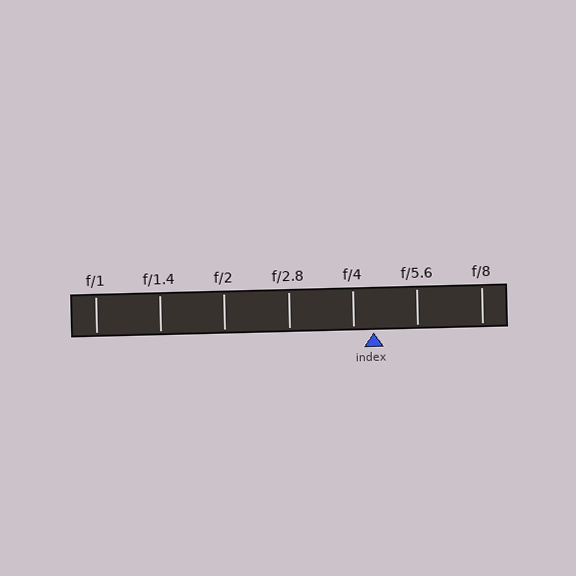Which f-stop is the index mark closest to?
The index mark is closest to f/4.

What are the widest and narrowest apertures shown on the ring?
The widest aperture shown is f/1 and the narrowest is f/8.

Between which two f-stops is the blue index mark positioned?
The index mark is between f/4 and f/5.6.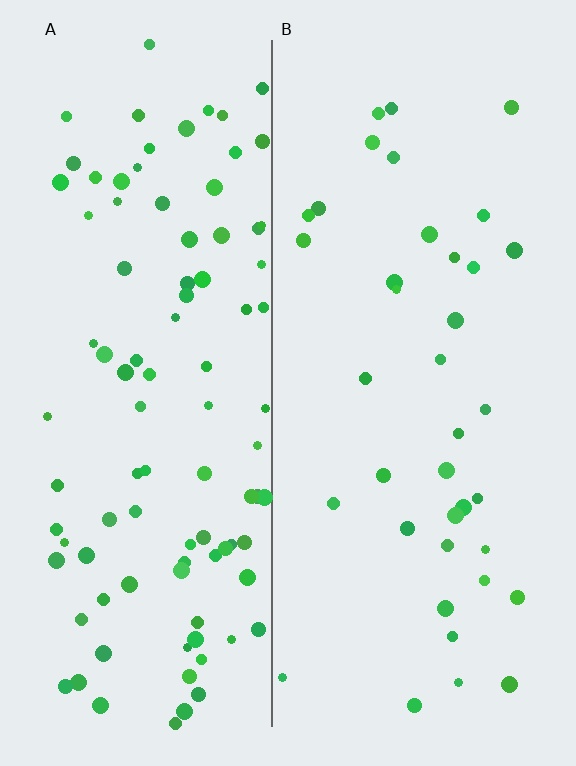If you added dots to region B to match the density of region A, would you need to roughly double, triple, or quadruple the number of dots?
Approximately triple.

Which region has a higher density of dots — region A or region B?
A (the left).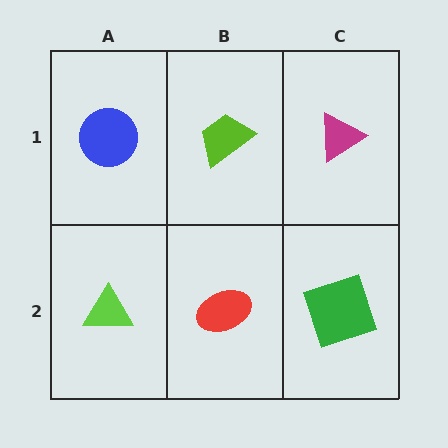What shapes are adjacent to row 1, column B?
A red ellipse (row 2, column B), a blue circle (row 1, column A), a magenta triangle (row 1, column C).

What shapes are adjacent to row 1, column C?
A green square (row 2, column C), a lime trapezoid (row 1, column B).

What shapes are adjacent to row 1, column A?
A lime triangle (row 2, column A), a lime trapezoid (row 1, column B).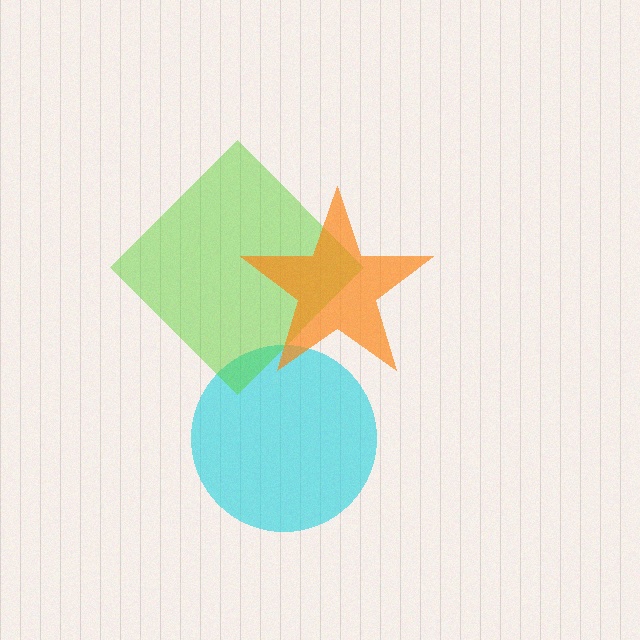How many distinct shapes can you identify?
There are 3 distinct shapes: a cyan circle, a lime diamond, an orange star.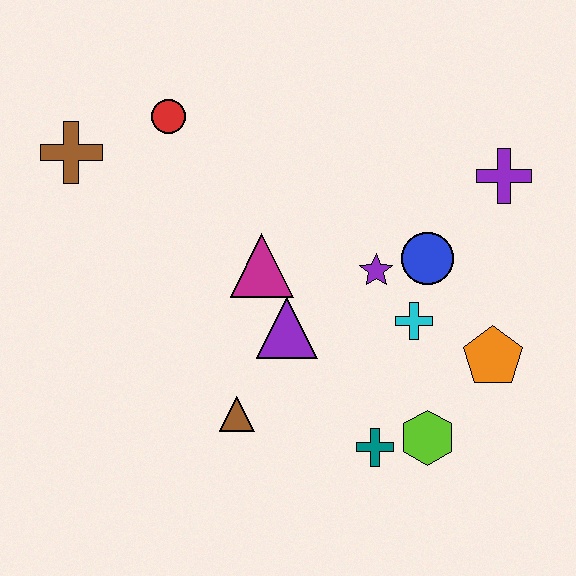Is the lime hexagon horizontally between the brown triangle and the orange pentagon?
Yes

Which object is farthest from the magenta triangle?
The purple cross is farthest from the magenta triangle.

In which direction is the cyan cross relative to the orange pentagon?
The cyan cross is to the left of the orange pentagon.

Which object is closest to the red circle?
The brown cross is closest to the red circle.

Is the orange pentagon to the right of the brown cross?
Yes